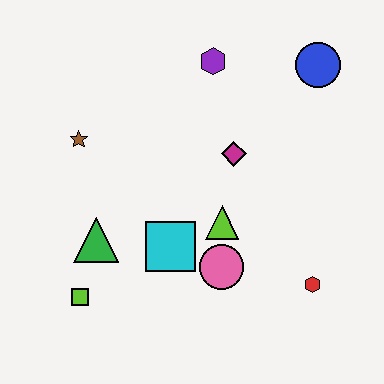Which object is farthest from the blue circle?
The lime square is farthest from the blue circle.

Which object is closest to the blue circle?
The purple hexagon is closest to the blue circle.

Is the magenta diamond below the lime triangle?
No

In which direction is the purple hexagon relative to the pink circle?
The purple hexagon is above the pink circle.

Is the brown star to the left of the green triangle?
Yes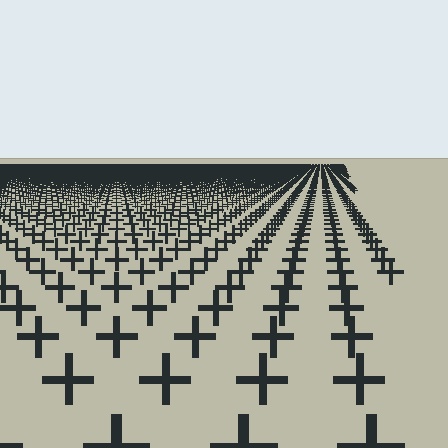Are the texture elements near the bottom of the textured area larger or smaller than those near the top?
Larger. Near the bottom, elements are closer to the viewer and appear at a bigger on-screen size.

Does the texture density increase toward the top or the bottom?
Density increases toward the top.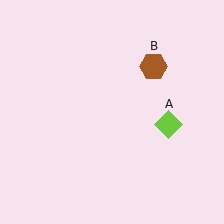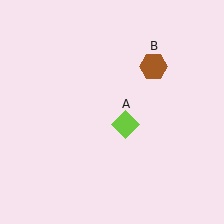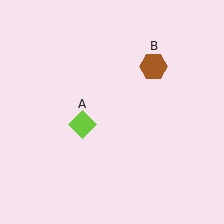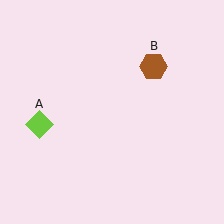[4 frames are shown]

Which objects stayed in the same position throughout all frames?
Brown hexagon (object B) remained stationary.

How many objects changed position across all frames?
1 object changed position: lime diamond (object A).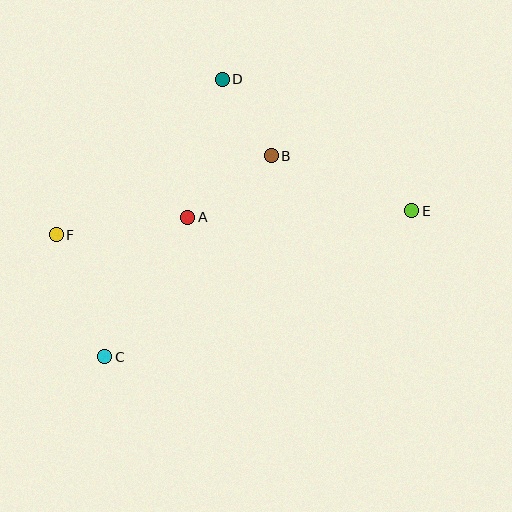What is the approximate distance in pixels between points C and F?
The distance between C and F is approximately 131 pixels.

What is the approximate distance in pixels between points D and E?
The distance between D and E is approximately 231 pixels.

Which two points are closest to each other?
Points B and D are closest to each other.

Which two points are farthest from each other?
Points E and F are farthest from each other.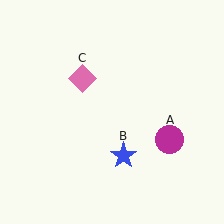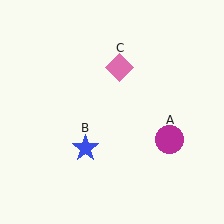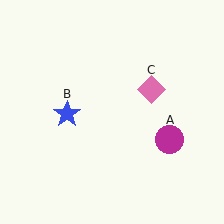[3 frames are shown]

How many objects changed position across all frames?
2 objects changed position: blue star (object B), pink diamond (object C).